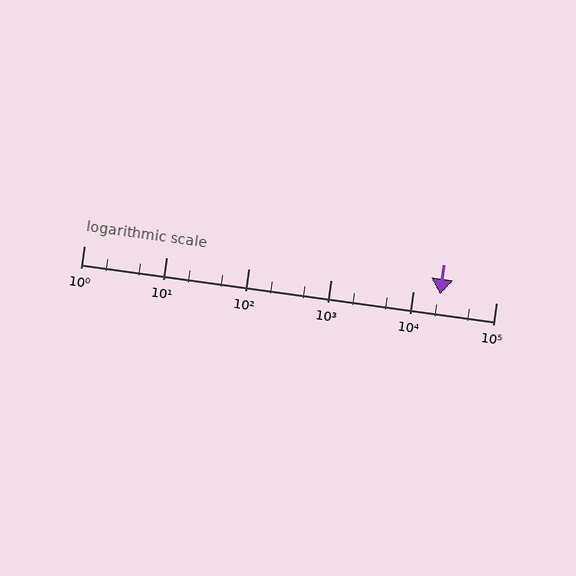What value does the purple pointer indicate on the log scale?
The pointer indicates approximately 21000.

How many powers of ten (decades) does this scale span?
The scale spans 5 decades, from 1 to 100000.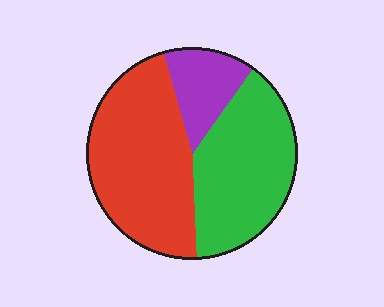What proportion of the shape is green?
Green takes up about two fifths (2/5) of the shape.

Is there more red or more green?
Red.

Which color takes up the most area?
Red, at roughly 45%.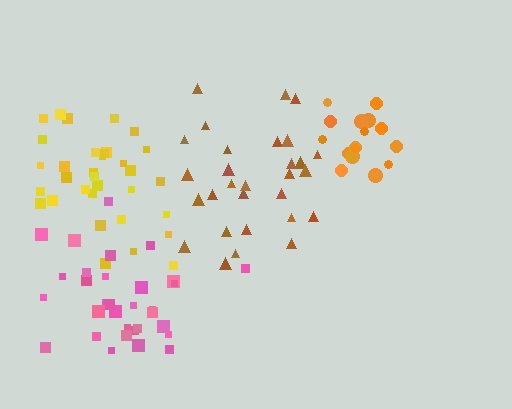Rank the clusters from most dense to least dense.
orange, pink, yellow, brown.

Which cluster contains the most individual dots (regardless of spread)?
Yellow (33).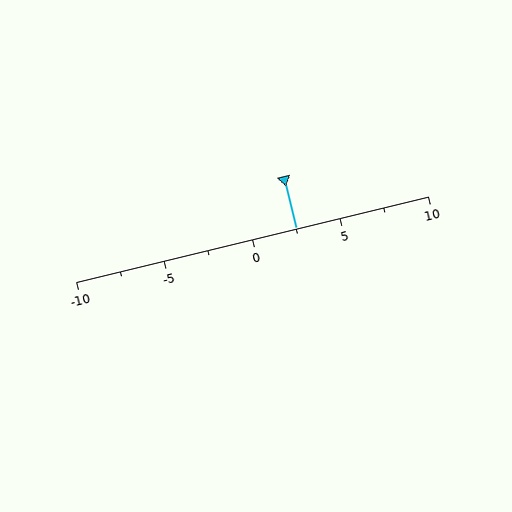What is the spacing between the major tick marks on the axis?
The major ticks are spaced 5 apart.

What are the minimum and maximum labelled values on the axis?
The axis runs from -10 to 10.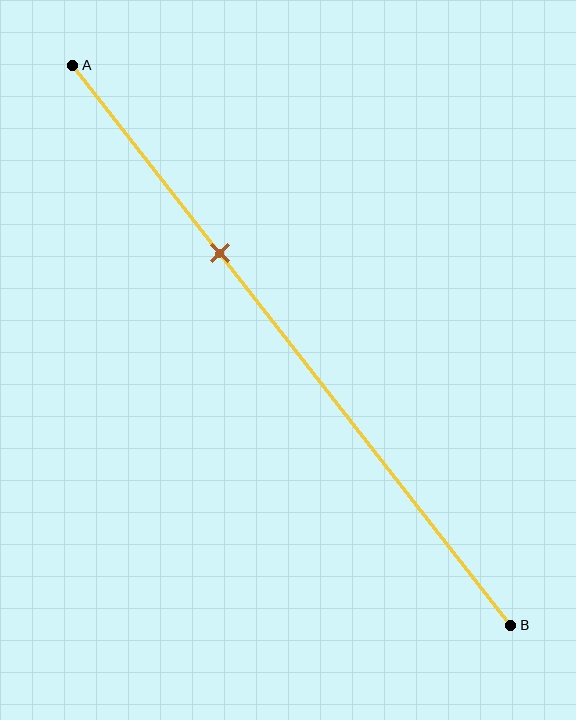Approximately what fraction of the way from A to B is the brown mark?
The brown mark is approximately 35% of the way from A to B.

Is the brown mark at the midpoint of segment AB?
No, the mark is at about 35% from A, not at the 50% midpoint.